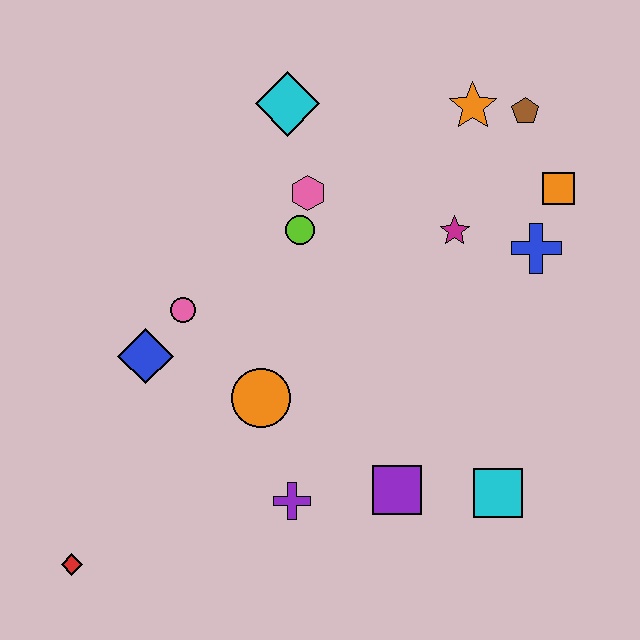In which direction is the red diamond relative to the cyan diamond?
The red diamond is below the cyan diamond.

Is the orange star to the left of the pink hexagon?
No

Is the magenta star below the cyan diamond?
Yes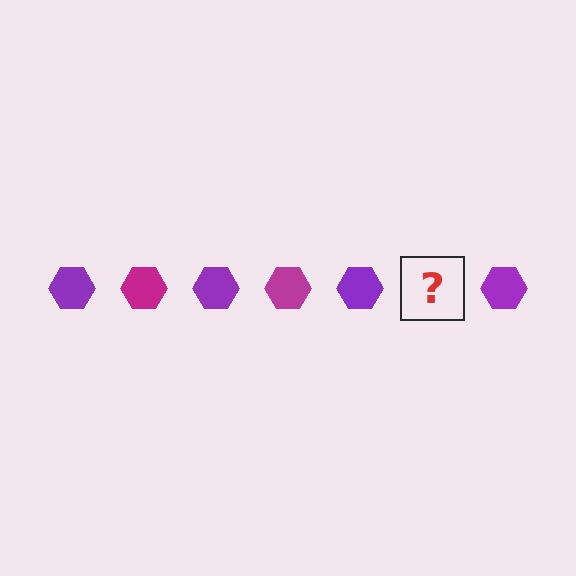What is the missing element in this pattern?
The missing element is a magenta hexagon.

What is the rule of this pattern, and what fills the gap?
The rule is that the pattern cycles through purple, magenta hexagons. The gap should be filled with a magenta hexagon.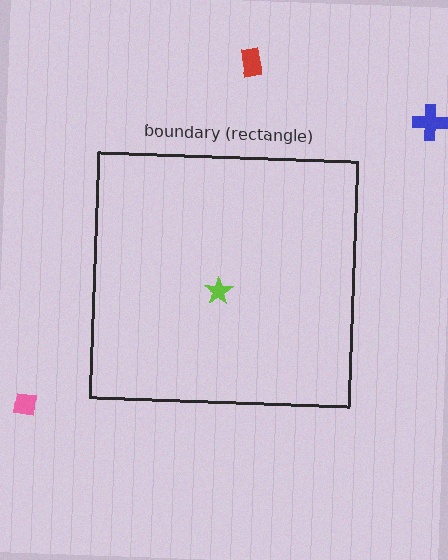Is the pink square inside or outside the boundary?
Outside.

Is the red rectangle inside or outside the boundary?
Outside.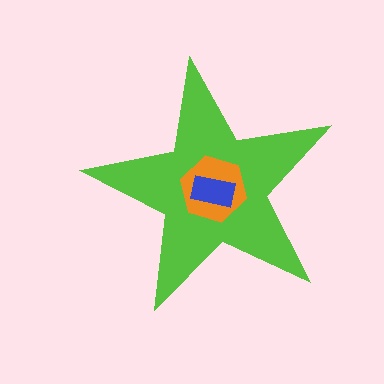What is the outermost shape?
The lime star.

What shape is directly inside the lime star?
The orange hexagon.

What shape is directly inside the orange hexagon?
The blue rectangle.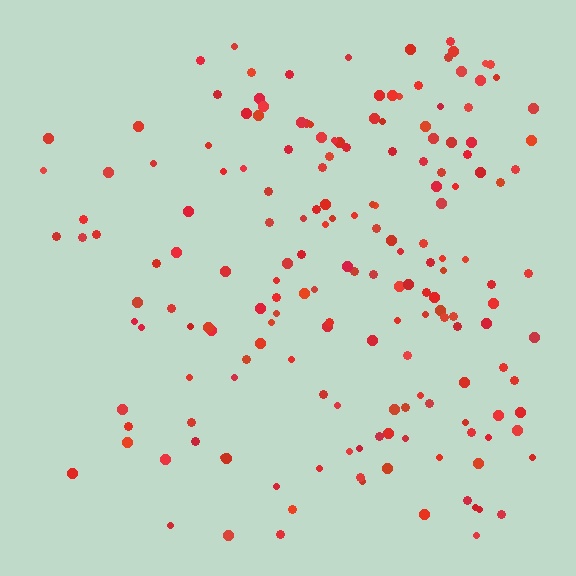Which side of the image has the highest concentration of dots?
The right.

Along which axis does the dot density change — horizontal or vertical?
Horizontal.